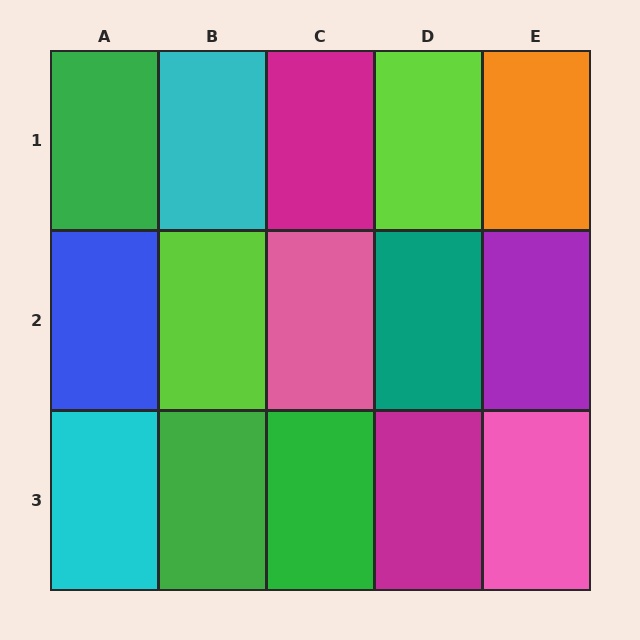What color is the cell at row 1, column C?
Magenta.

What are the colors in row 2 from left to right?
Blue, lime, pink, teal, purple.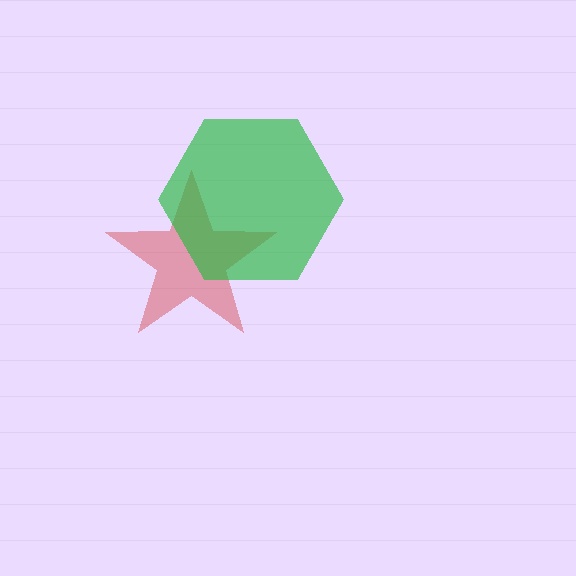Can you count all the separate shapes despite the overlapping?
Yes, there are 2 separate shapes.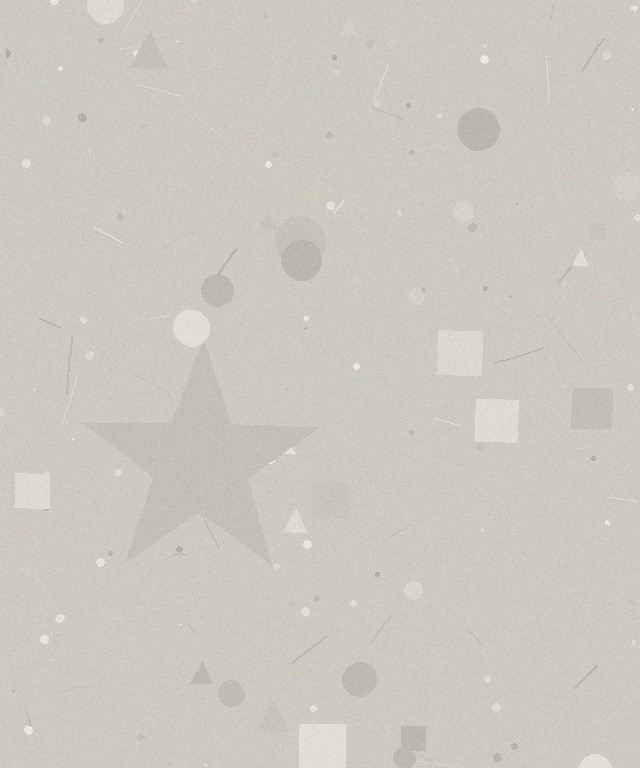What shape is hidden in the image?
A star is hidden in the image.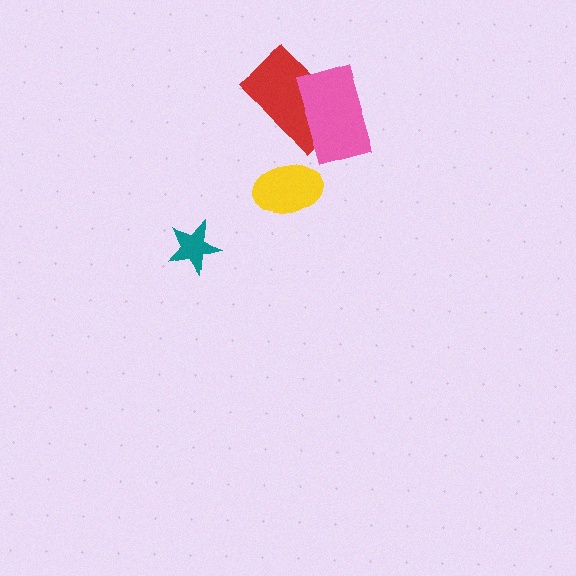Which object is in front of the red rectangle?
The pink rectangle is in front of the red rectangle.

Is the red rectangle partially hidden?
Yes, it is partially covered by another shape.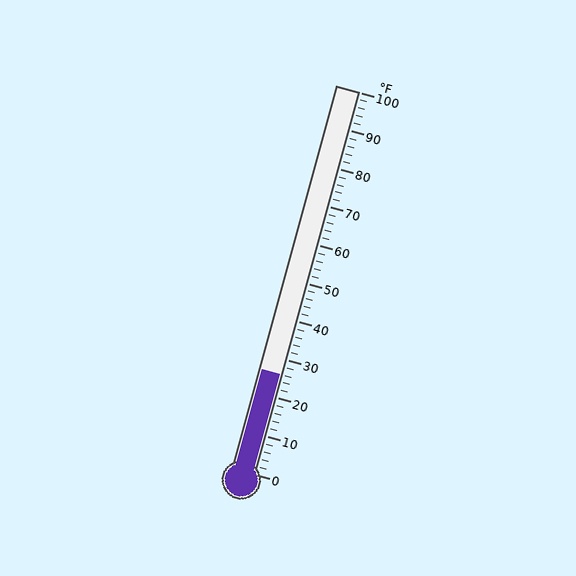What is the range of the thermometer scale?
The thermometer scale ranges from 0°F to 100°F.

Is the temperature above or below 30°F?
The temperature is below 30°F.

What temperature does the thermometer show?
The thermometer shows approximately 26°F.